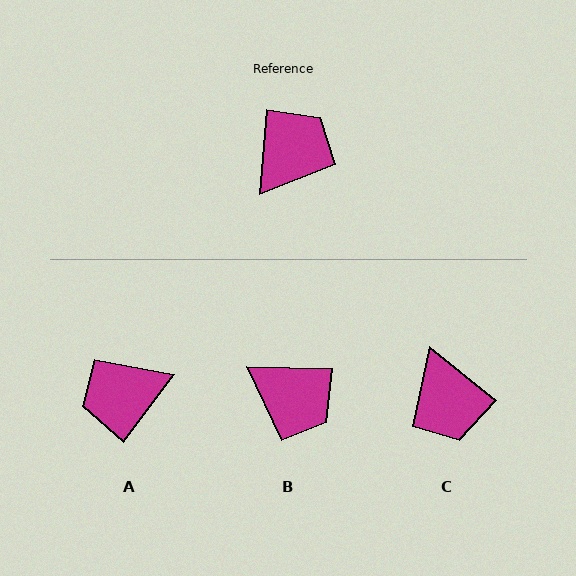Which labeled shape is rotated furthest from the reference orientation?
A, about 148 degrees away.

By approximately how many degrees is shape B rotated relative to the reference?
Approximately 87 degrees clockwise.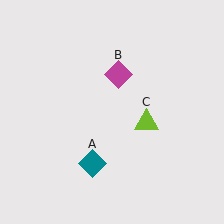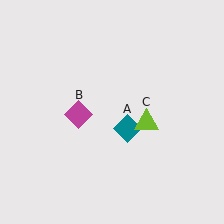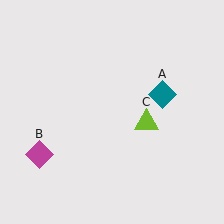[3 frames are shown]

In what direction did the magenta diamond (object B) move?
The magenta diamond (object B) moved down and to the left.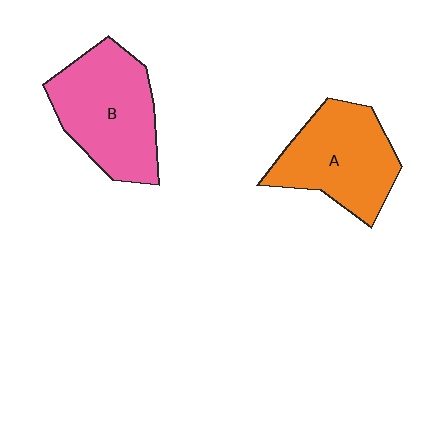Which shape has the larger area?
Shape B (pink).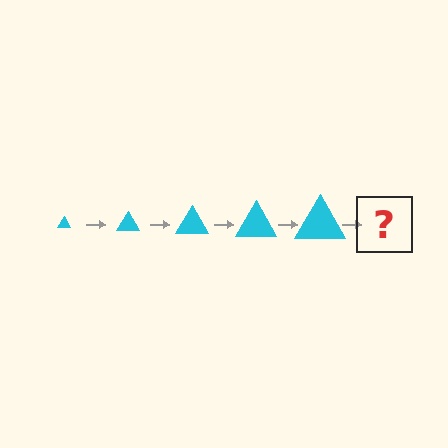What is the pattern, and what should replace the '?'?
The pattern is that the triangle gets progressively larger each step. The '?' should be a cyan triangle, larger than the previous one.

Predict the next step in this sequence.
The next step is a cyan triangle, larger than the previous one.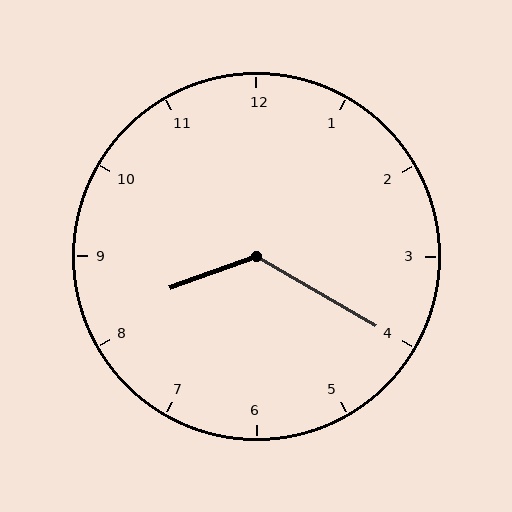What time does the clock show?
8:20.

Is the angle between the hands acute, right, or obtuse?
It is obtuse.